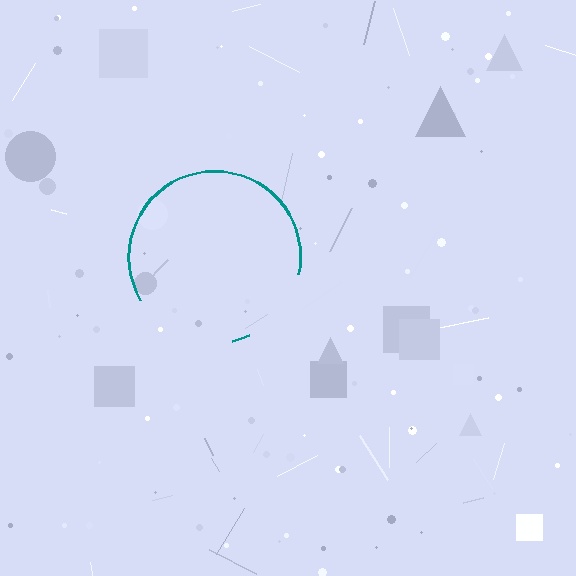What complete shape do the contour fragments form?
The contour fragments form a circle.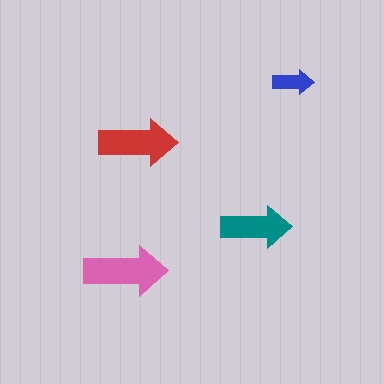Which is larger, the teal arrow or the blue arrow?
The teal one.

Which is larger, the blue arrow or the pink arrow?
The pink one.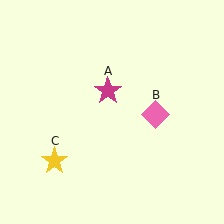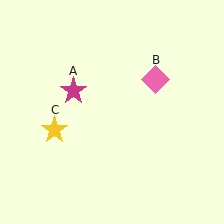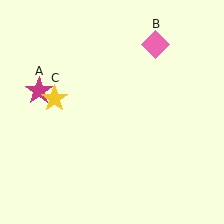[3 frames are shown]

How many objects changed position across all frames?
3 objects changed position: magenta star (object A), pink diamond (object B), yellow star (object C).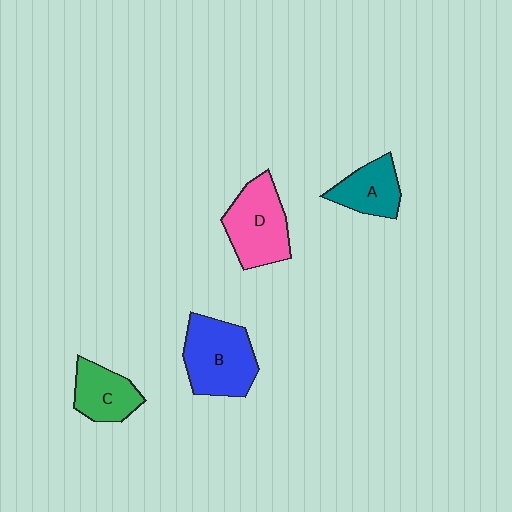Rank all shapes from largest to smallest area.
From largest to smallest: B (blue), D (pink), C (green), A (teal).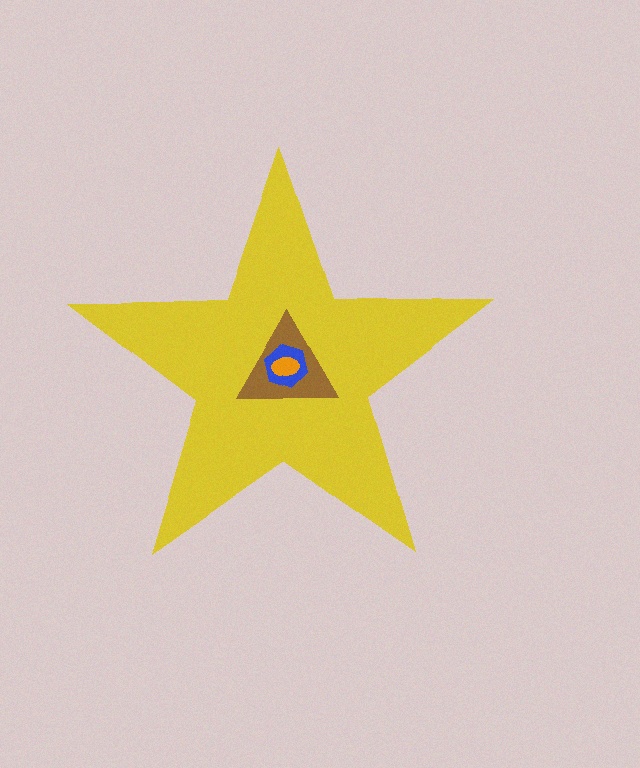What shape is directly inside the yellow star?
The brown triangle.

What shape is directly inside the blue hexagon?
The orange ellipse.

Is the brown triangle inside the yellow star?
Yes.